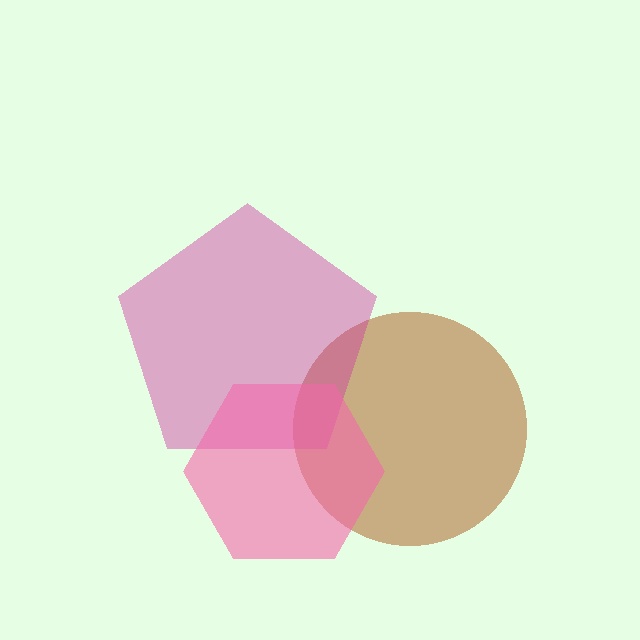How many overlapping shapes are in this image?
There are 3 overlapping shapes in the image.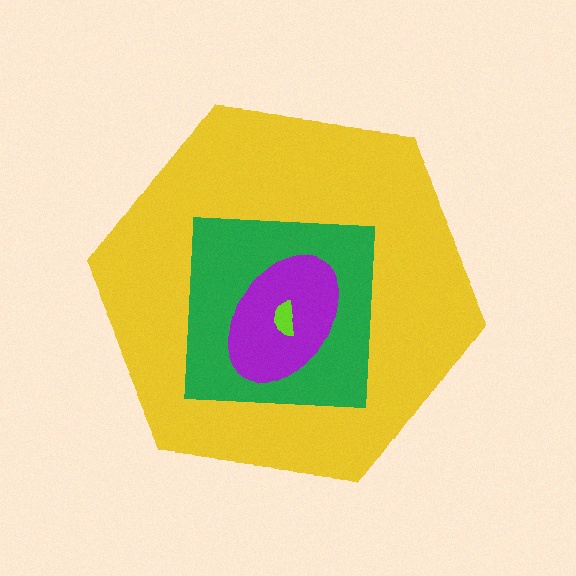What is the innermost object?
The lime semicircle.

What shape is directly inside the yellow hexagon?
The green square.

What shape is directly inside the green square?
The purple ellipse.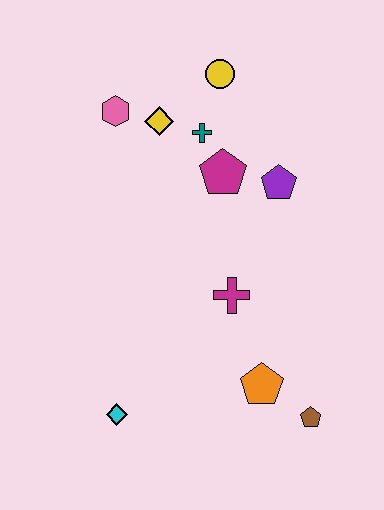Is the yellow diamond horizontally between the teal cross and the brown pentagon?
No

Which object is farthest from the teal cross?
The brown pentagon is farthest from the teal cross.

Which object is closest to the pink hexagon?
The yellow diamond is closest to the pink hexagon.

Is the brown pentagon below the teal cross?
Yes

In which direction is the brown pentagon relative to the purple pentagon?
The brown pentagon is below the purple pentagon.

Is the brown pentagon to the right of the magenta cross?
Yes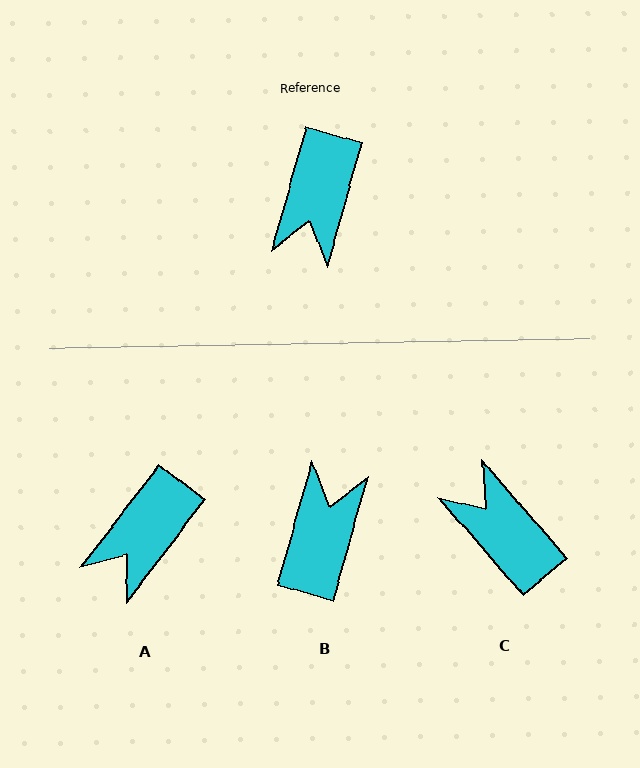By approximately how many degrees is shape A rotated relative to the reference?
Approximately 21 degrees clockwise.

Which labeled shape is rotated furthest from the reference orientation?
B, about 180 degrees away.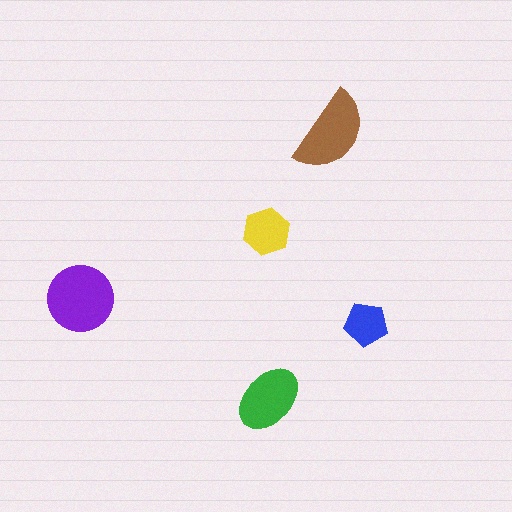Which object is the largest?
The purple circle.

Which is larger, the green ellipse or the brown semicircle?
The brown semicircle.